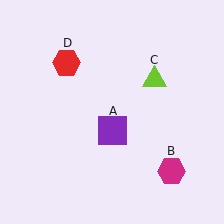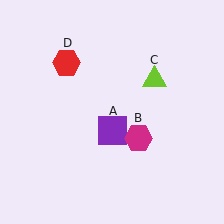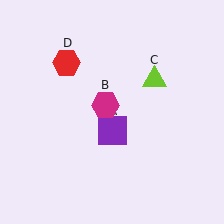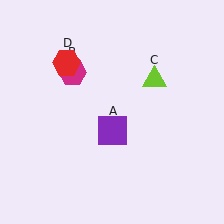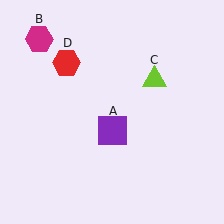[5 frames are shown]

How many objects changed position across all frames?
1 object changed position: magenta hexagon (object B).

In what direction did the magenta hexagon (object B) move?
The magenta hexagon (object B) moved up and to the left.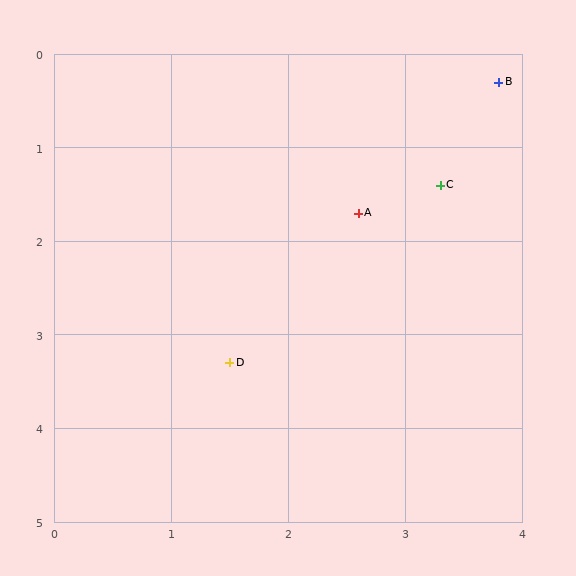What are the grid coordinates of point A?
Point A is at approximately (2.6, 1.7).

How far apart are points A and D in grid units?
Points A and D are about 1.9 grid units apart.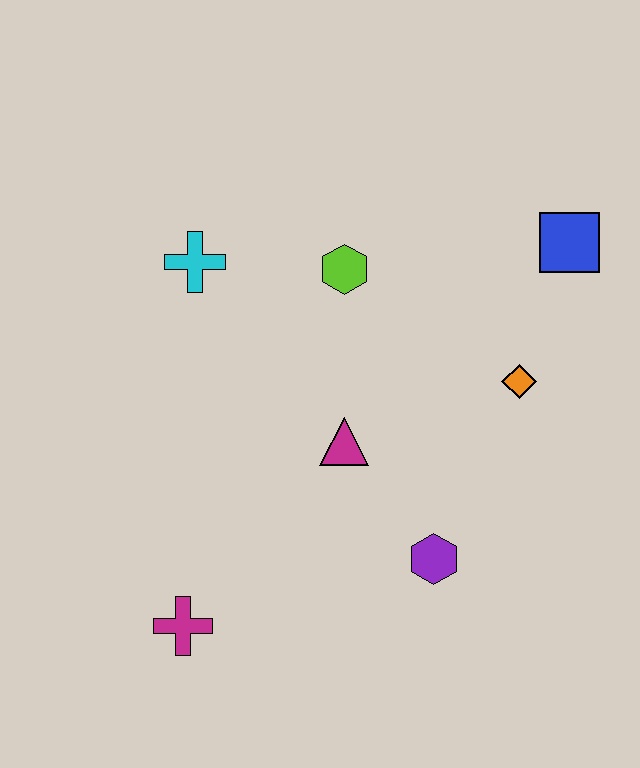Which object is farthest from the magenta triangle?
The blue square is farthest from the magenta triangle.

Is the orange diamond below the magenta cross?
No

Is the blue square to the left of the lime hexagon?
No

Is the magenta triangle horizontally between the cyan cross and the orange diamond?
Yes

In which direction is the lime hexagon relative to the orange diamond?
The lime hexagon is to the left of the orange diamond.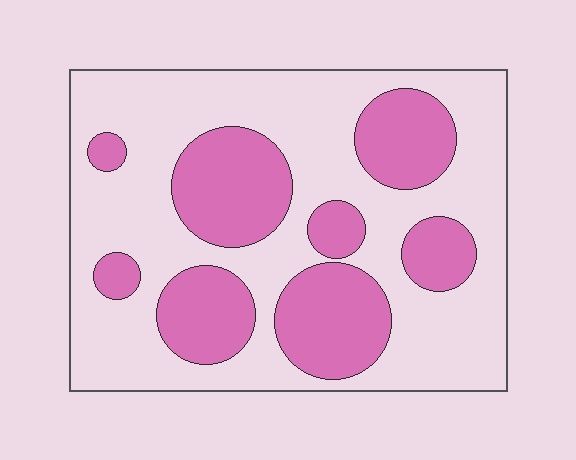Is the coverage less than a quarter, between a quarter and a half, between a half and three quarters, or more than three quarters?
Between a quarter and a half.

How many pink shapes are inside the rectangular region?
8.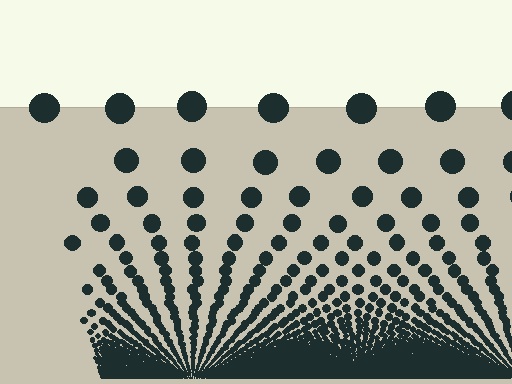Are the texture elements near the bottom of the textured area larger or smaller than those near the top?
Smaller. The gradient is inverted — elements near the bottom are smaller and denser.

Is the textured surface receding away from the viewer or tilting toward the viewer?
The surface appears to tilt toward the viewer. Texture elements get larger and sparser toward the top.